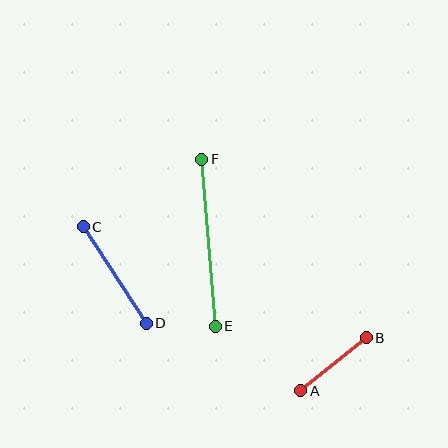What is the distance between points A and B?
The distance is approximately 84 pixels.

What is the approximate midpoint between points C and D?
The midpoint is at approximately (115, 275) pixels.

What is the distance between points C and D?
The distance is approximately 115 pixels.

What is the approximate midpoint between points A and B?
The midpoint is at approximately (334, 364) pixels.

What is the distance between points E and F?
The distance is approximately 168 pixels.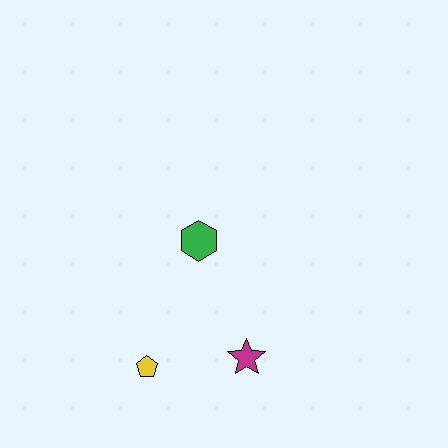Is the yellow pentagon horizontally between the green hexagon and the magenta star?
No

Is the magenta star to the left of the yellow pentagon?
No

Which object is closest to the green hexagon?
The magenta star is closest to the green hexagon.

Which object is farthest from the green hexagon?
The yellow pentagon is farthest from the green hexagon.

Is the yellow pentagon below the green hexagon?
Yes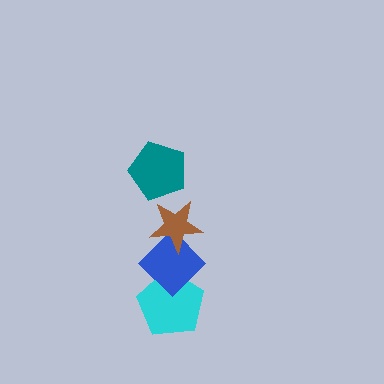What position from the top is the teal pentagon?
The teal pentagon is 1st from the top.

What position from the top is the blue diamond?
The blue diamond is 3rd from the top.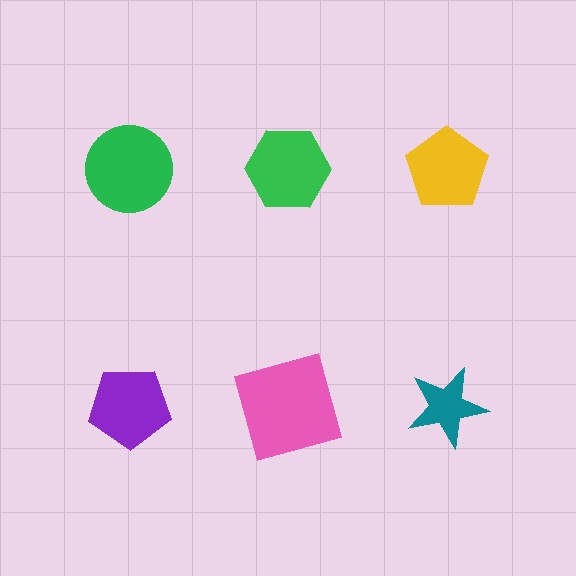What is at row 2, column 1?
A purple pentagon.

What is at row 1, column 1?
A green circle.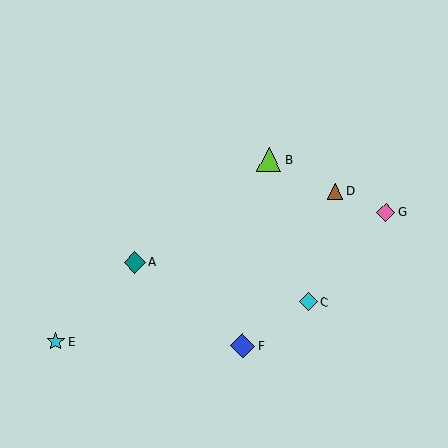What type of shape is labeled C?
Shape C is a cyan diamond.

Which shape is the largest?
The blue diamond (labeled F) is the largest.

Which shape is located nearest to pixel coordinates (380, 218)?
The pink diamond (labeled G) at (386, 212) is nearest to that location.